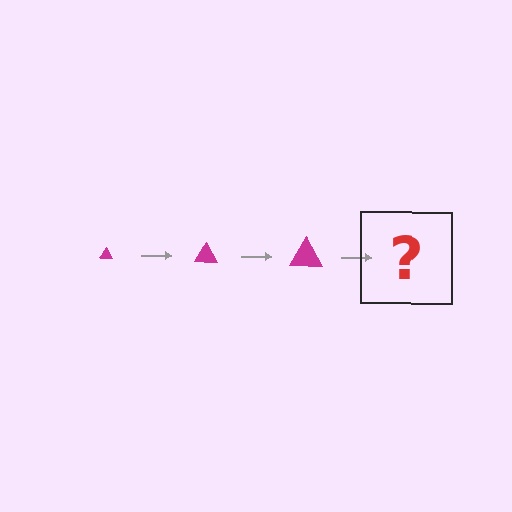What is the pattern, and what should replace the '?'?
The pattern is that the triangle gets progressively larger each step. The '?' should be a magenta triangle, larger than the previous one.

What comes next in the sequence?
The next element should be a magenta triangle, larger than the previous one.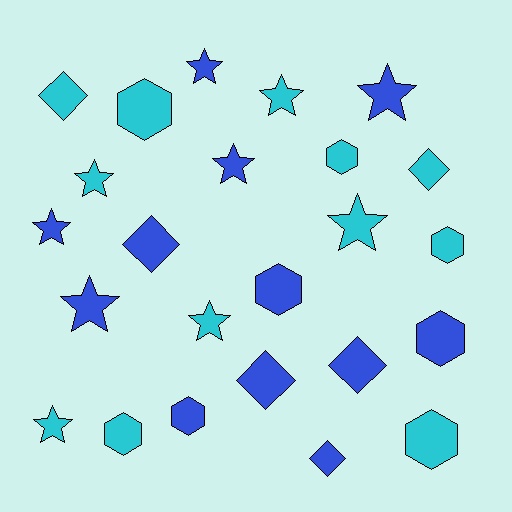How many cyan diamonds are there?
There are 2 cyan diamonds.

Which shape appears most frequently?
Star, with 10 objects.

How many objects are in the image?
There are 24 objects.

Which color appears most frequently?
Blue, with 12 objects.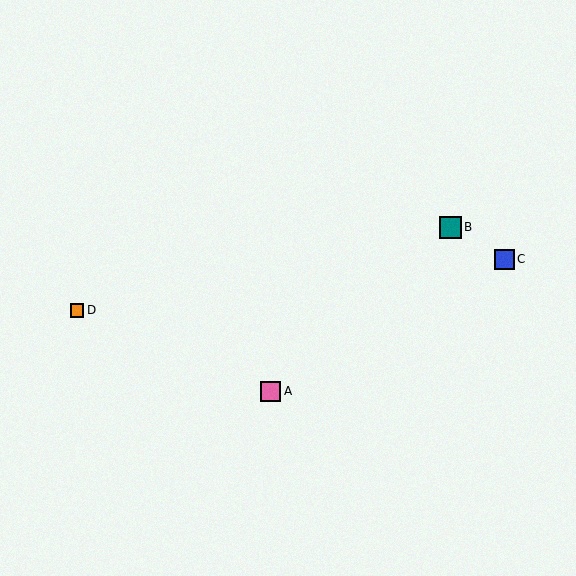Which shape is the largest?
The teal square (labeled B) is the largest.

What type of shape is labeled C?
Shape C is a blue square.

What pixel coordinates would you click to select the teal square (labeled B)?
Click at (450, 227) to select the teal square B.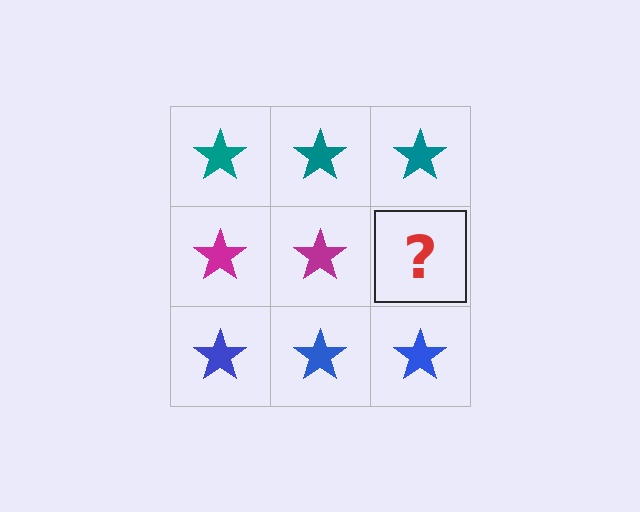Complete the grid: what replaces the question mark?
The question mark should be replaced with a magenta star.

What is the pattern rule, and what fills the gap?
The rule is that each row has a consistent color. The gap should be filled with a magenta star.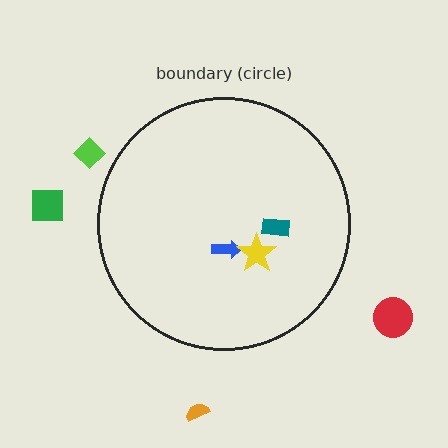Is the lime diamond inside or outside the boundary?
Outside.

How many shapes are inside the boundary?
3 inside, 4 outside.